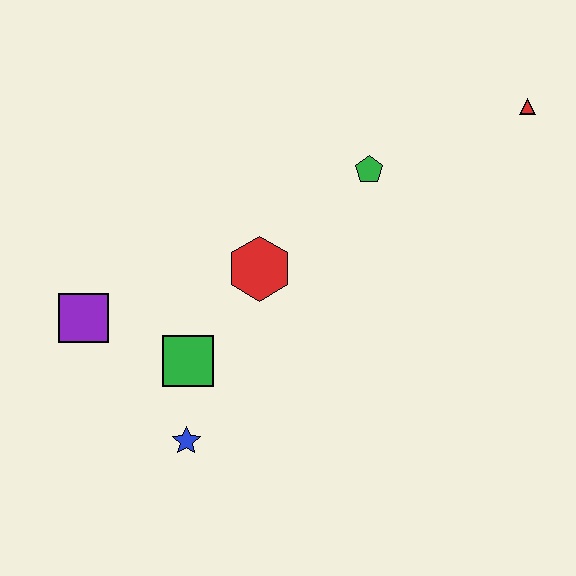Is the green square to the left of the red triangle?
Yes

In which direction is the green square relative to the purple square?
The green square is to the right of the purple square.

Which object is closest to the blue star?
The green square is closest to the blue star.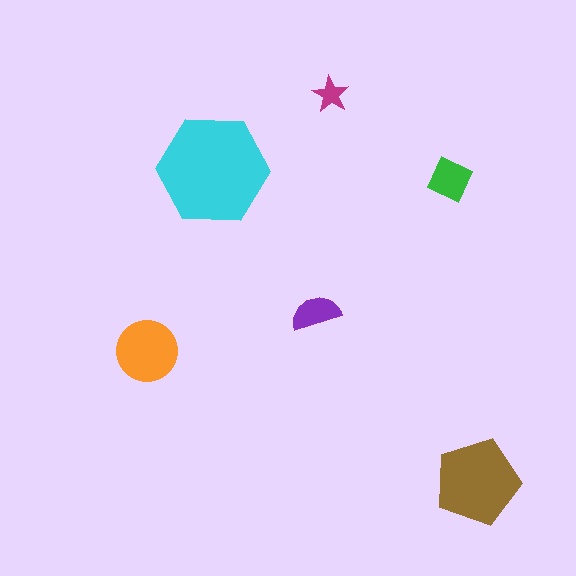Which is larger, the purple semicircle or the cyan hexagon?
The cyan hexagon.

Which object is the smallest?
The magenta star.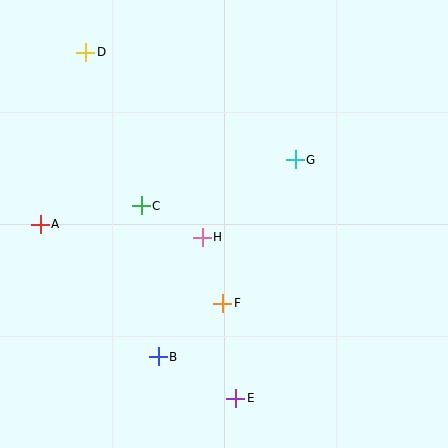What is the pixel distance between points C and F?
The distance between C and F is 128 pixels.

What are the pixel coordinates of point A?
Point A is at (40, 224).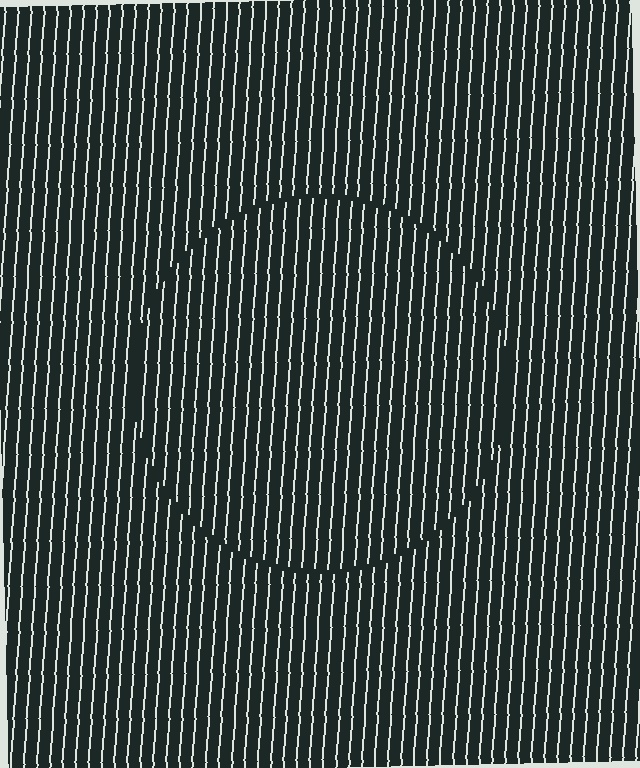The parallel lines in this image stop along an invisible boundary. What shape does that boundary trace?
An illusory circle. The interior of the shape contains the same grating, shifted by half a period — the contour is defined by the phase discontinuity where line-ends from the inner and outer gratings abut.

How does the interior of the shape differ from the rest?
The interior of the shape contains the same grating, shifted by half a period — the contour is defined by the phase discontinuity where line-ends from the inner and outer gratings abut.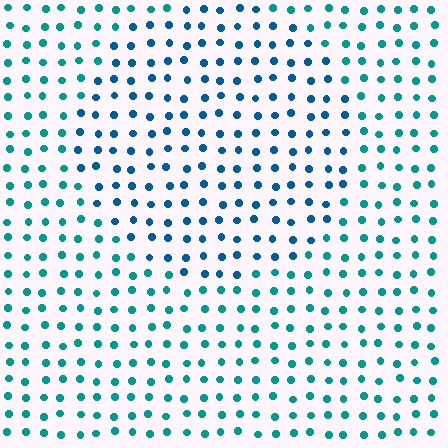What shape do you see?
I see a circle.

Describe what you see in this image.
The image is filled with small teal elements in a uniform arrangement. A circle-shaped region is visible where the elements are tinted to a slightly different hue, forming a subtle color boundary.